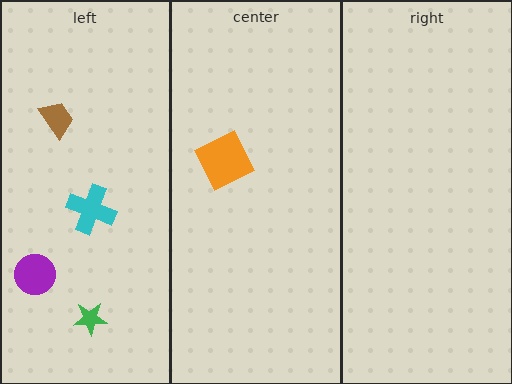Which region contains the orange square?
The center region.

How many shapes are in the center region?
1.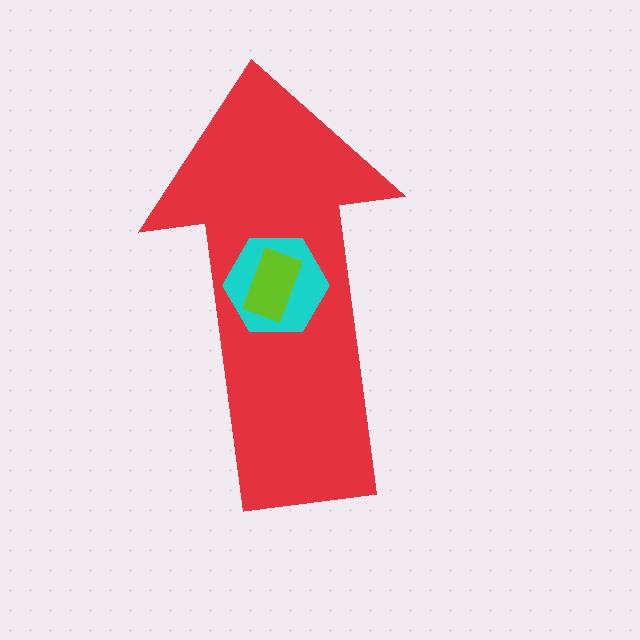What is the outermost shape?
The red arrow.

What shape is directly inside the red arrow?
The cyan hexagon.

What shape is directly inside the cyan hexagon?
The lime rectangle.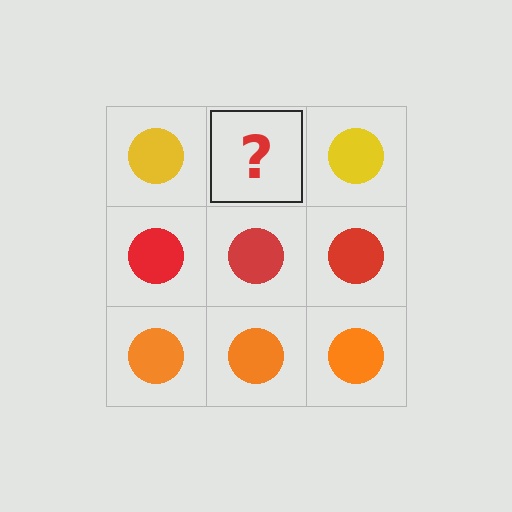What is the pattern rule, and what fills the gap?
The rule is that each row has a consistent color. The gap should be filled with a yellow circle.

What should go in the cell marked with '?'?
The missing cell should contain a yellow circle.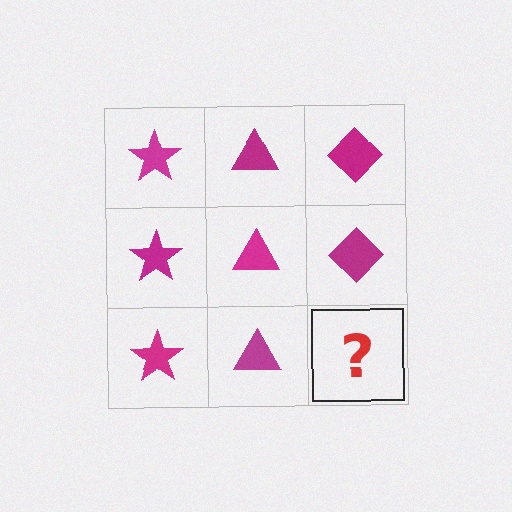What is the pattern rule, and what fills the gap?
The rule is that each column has a consistent shape. The gap should be filled with a magenta diamond.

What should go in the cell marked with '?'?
The missing cell should contain a magenta diamond.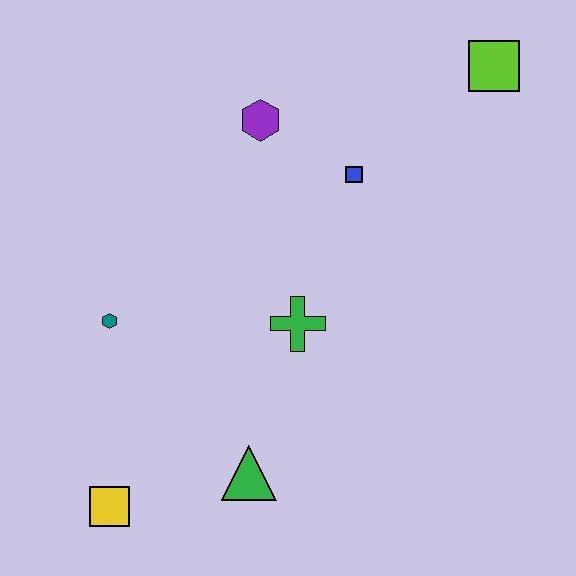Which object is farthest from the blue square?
The yellow square is farthest from the blue square.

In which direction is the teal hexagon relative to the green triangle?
The teal hexagon is above the green triangle.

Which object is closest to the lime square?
The blue square is closest to the lime square.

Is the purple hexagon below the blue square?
No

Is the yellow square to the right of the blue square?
No